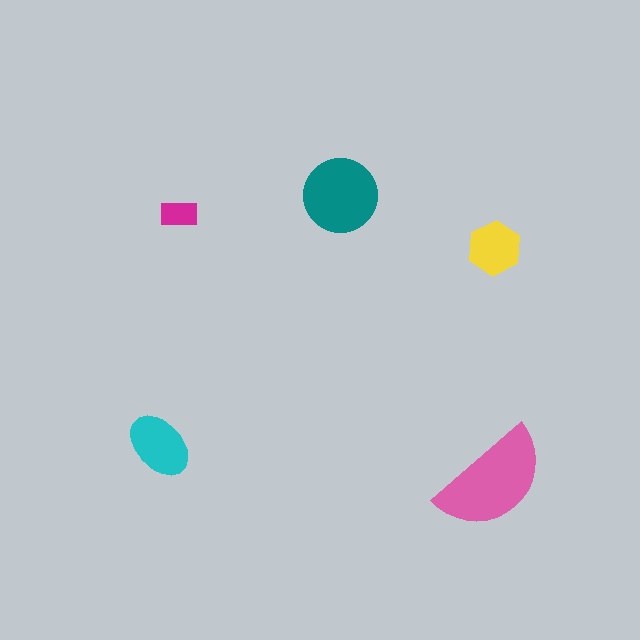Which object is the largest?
The pink semicircle.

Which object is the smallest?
The magenta rectangle.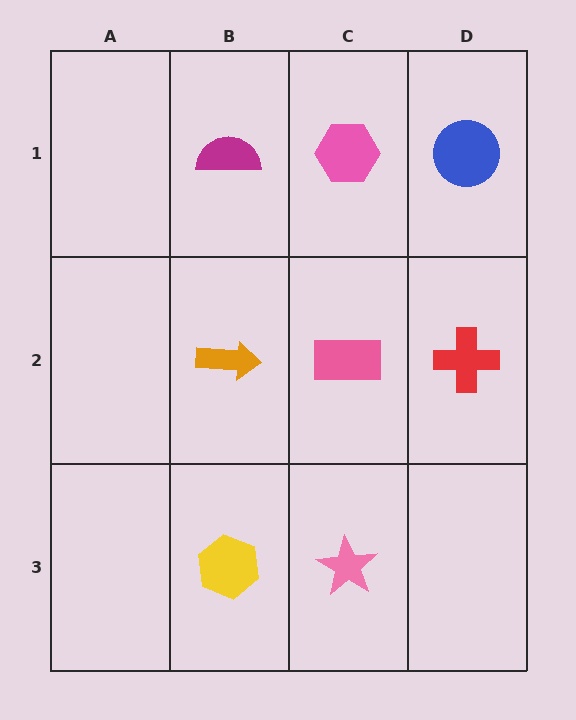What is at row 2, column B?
An orange arrow.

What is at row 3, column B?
A yellow hexagon.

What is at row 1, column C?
A pink hexagon.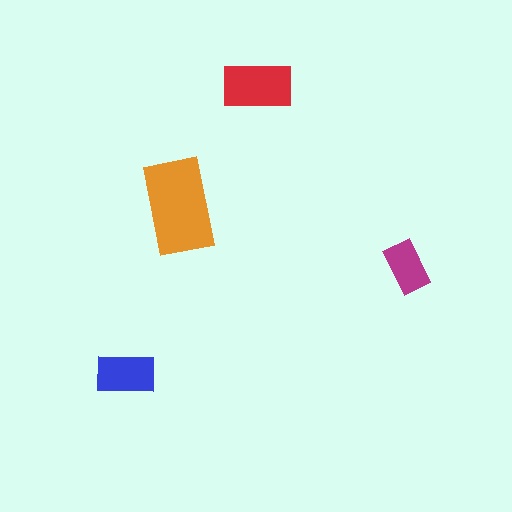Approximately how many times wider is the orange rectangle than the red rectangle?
About 1.5 times wider.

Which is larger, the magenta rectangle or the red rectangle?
The red one.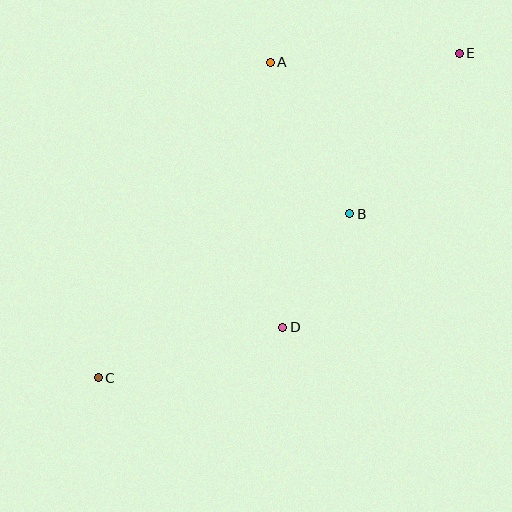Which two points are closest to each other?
Points B and D are closest to each other.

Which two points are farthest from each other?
Points C and E are farthest from each other.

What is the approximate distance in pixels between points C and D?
The distance between C and D is approximately 191 pixels.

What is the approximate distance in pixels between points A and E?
The distance between A and E is approximately 189 pixels.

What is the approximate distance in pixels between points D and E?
The distance between D and E is approximately 326 pixels.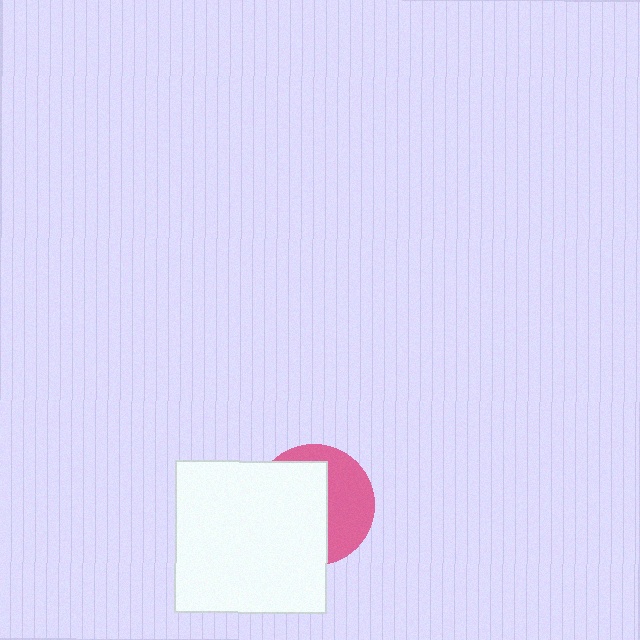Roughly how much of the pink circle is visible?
A small part of it is visible (roughly 41%).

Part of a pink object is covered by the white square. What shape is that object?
It is a circle.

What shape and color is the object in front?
The object in front is a white square.